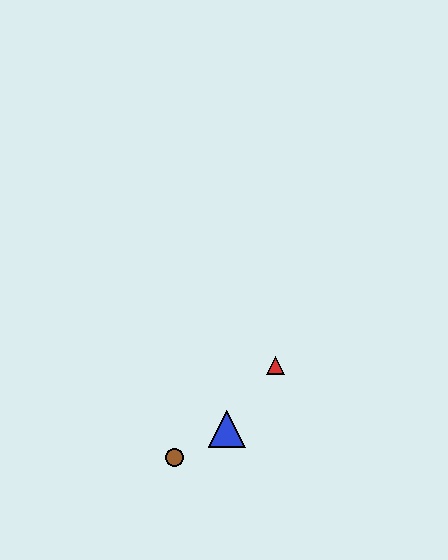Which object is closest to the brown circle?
The blue triangle is closest to the brown circle.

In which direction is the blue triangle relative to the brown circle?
The blue triangle is to the right of the brown circle.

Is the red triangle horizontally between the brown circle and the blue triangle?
No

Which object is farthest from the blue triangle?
The red triangle is farthest from the blue triangle.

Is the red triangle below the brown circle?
No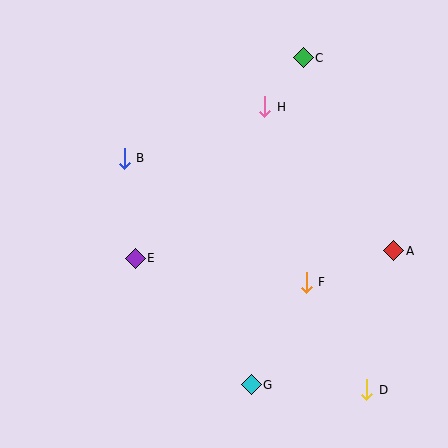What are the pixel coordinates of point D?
Point D is at (367, 390).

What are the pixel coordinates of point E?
Point E is at (135, 258).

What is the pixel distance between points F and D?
The distance between F and D is 123 pixels.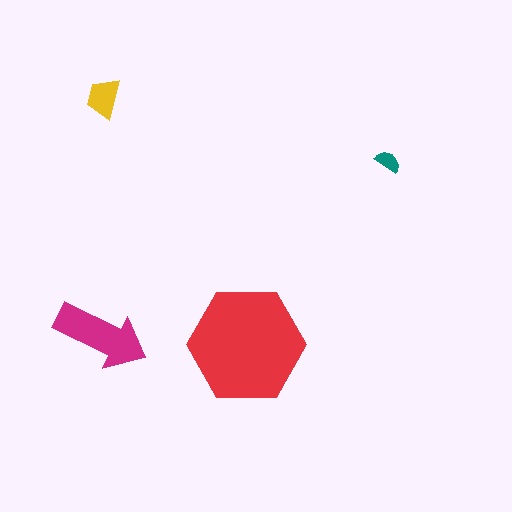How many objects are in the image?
There are 4 objects in the image.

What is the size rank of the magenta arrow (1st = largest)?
2nd.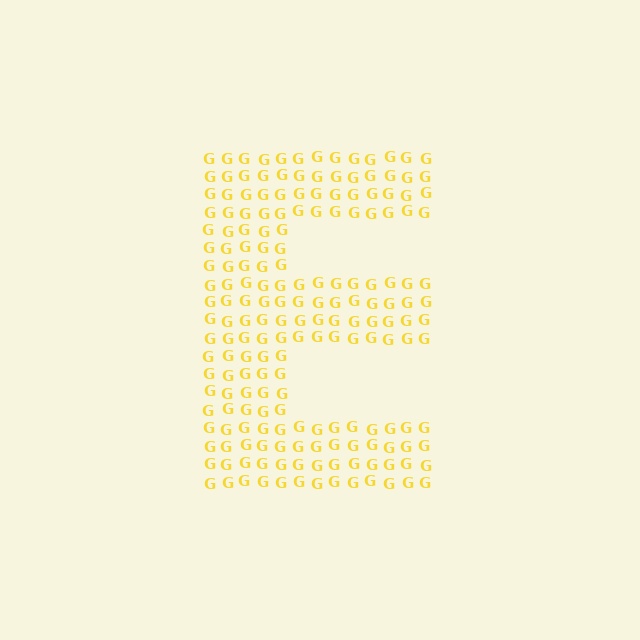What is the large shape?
The large shape is the letter E.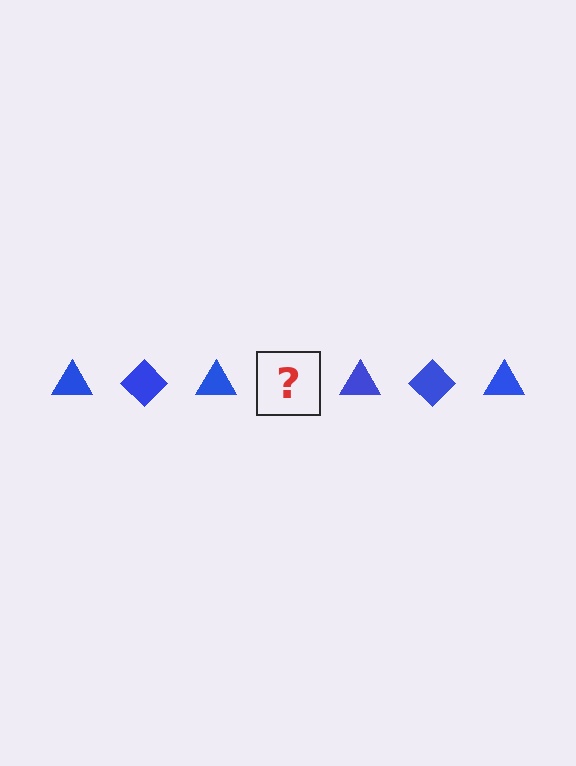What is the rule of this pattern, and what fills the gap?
The rule is that the pattern cycles through triangle, diamond shapes in blue. The gap should be filled with a blue diamond.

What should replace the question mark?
The question mark should be replaced with a blue diamond.